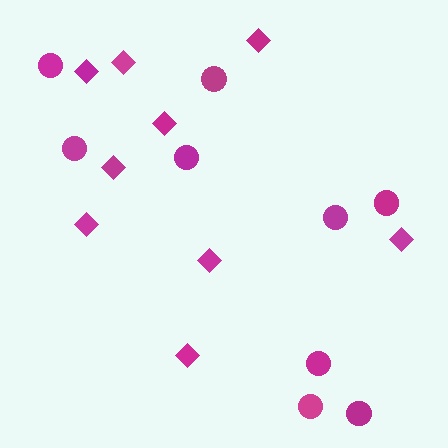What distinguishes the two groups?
There are 2 groups: one group of circles (9) and one group of diamonds (9).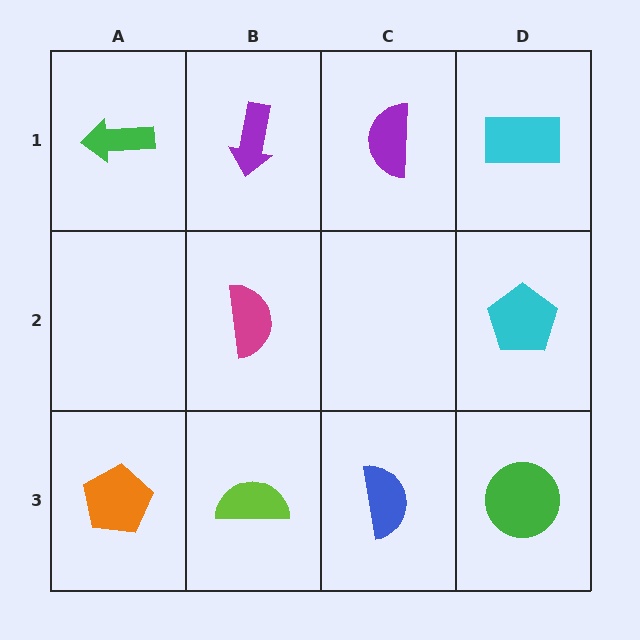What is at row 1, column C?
A purple semicircle.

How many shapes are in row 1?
4 shapes.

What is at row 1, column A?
A green arrow.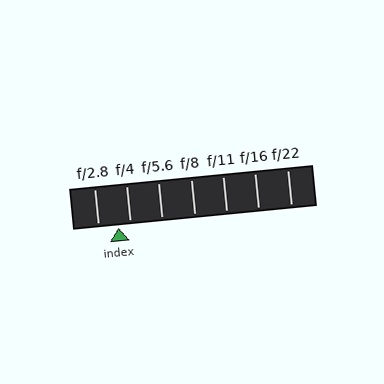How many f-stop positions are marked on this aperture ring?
There are 7 f-stop positions marked.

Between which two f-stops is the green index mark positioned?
The index mark is between f/2.8 and f/4.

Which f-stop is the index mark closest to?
The index mark is closest to f/4.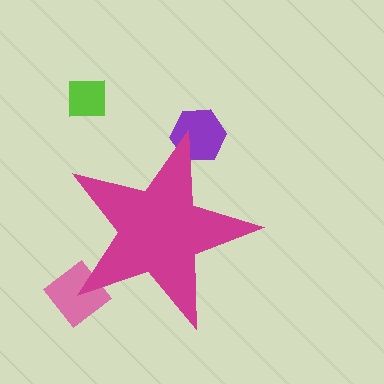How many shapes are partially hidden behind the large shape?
2 shapes are partially hidden.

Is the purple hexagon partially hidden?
Yes, the purple hexagon is partially hidden behind the magenta star.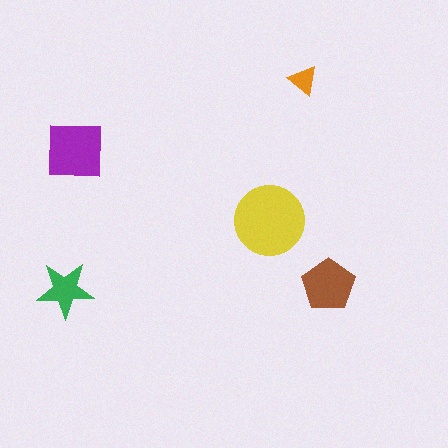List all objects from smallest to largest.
The orange triangle, the green star, the brown pentagon, the purple square, the yellow circle.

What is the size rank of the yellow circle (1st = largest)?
1st.